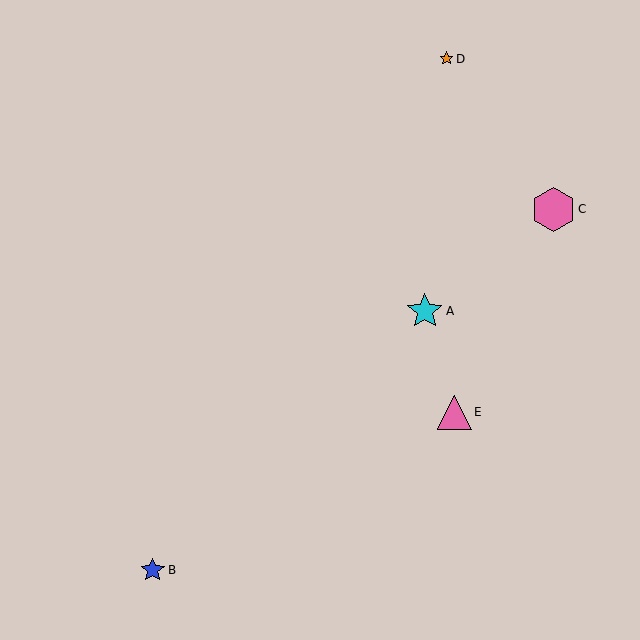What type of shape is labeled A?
Shape A is a cyan star.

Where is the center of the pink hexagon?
The center of the pink hexagon is at (553, 209).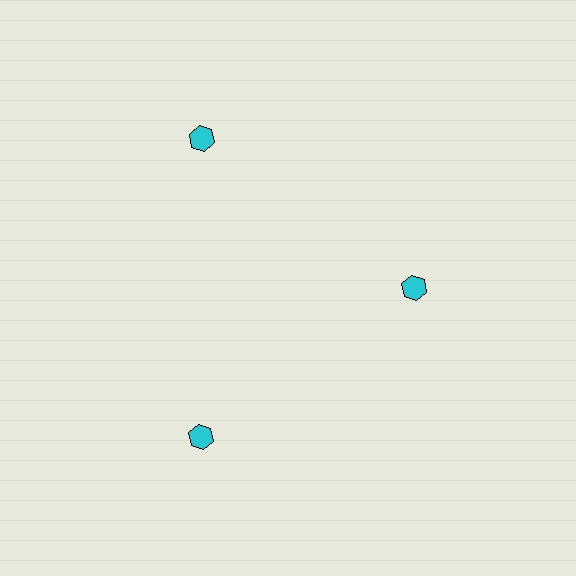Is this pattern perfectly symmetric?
No. The 3 cyan hexagons are arranged in a ring, but one element near the 3 o'clock position is pulled inward toward the center, breaking the 3-fold rotational symmetry.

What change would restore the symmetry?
The symmetry would be restored by moving it outward, back onto the ring so that all 3 hexagons sit at equal angles and equal distance from the center.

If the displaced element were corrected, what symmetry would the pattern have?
It would have 3-fold rotational symmetry — the pattern would map onto itself every 120 degrees.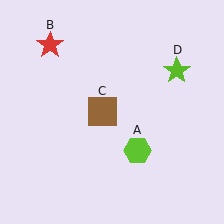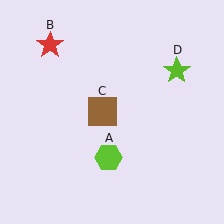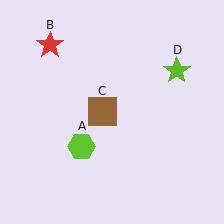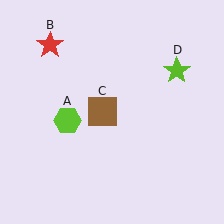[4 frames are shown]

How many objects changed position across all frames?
1 object changed position: lime hexagon (object A).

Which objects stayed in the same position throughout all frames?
Red star (object B) and brown square (object C) and lime star (object D) remained stationary.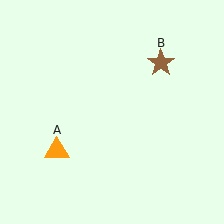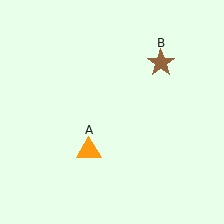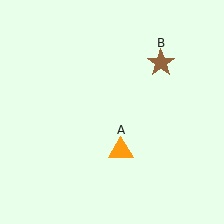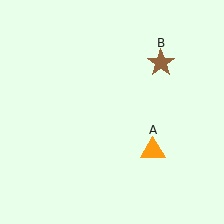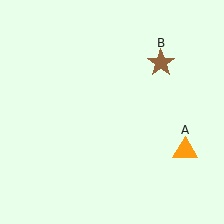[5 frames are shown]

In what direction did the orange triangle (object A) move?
The orange triangle (object A) moved right.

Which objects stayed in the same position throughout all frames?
Brown star (object B) remained stationary.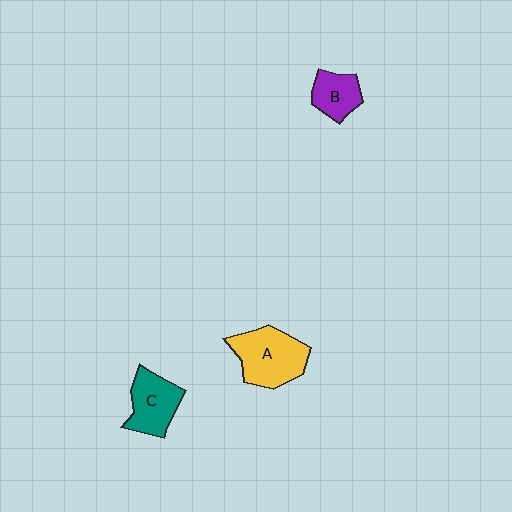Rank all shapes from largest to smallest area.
From largest to smallest: A (yellow), C (teal), B (purple).